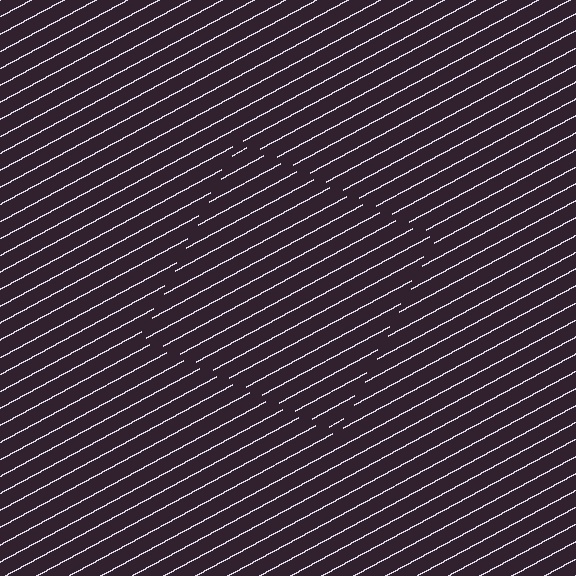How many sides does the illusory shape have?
4 sides — the line-ends trace a square.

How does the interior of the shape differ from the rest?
The interior of the shape contains the same grating, shifted by half a period — the contour is defined by the phase discontinuity where line-ends from the inner and outer gratings abut.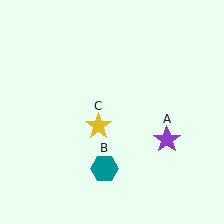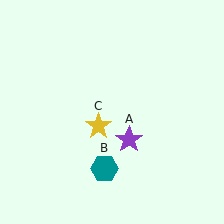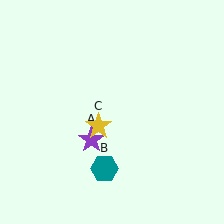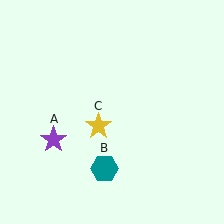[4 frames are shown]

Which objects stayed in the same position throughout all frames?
Teal hexagon (object B) and yellow star (object C) remained stationary.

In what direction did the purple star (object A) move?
The purple star (object A) moved left.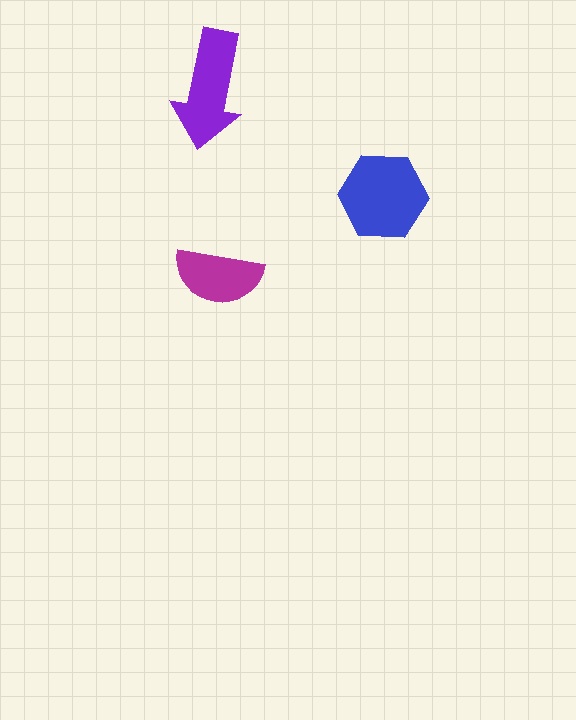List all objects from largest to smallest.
The blue hexagon, the purple arrow, the magenta semicircle.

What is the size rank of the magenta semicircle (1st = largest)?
3rd.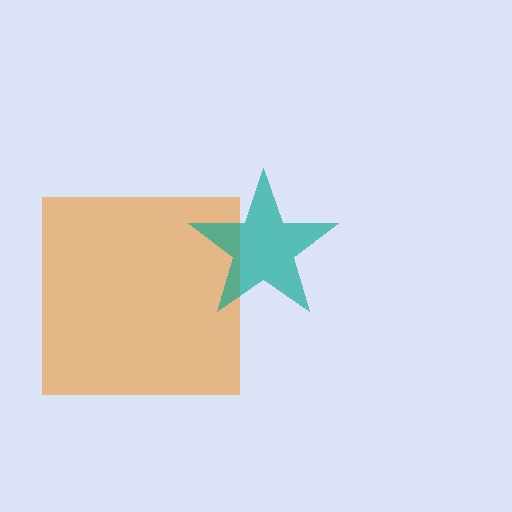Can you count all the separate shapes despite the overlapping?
Yes, there are 2 separate shapes.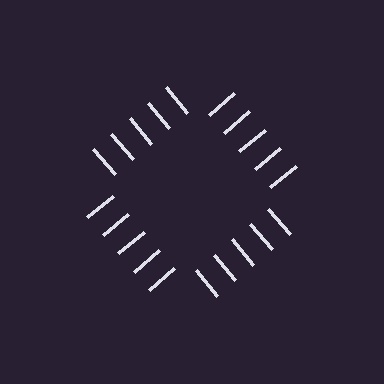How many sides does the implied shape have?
4 sides — the line-ends trace a square.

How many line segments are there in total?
20 — 5 along each of the 4 edges.